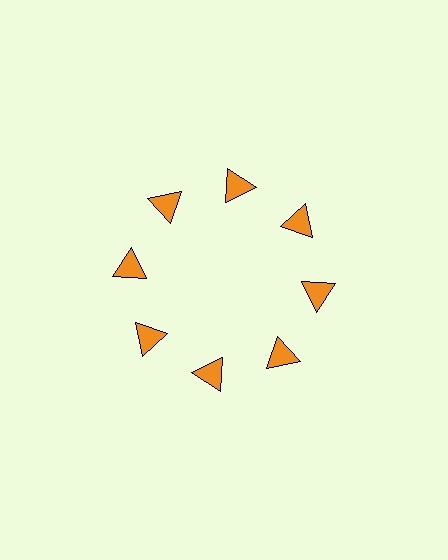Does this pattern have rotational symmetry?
Yes, this pattern has 8-fold rotational symmetry. It looks the same after rotating 45 degrees around the center.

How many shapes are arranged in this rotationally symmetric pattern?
There are 8 shapes, arranged in 8 groups of 1.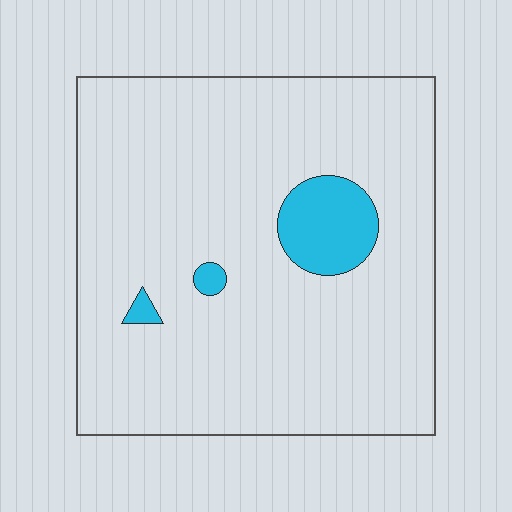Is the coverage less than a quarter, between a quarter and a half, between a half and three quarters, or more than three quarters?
Less than a quarter.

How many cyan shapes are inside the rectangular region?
3.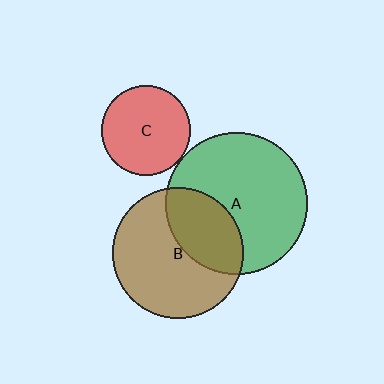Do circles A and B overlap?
Yes.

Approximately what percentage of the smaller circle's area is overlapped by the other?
Approximately 35%.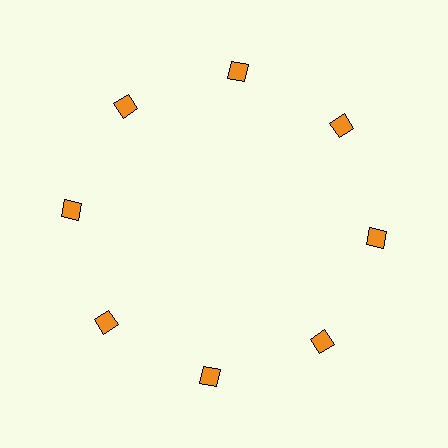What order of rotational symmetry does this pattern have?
This pattern has 8-fold rotational symmetry.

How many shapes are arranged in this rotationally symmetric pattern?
There are 8 shapes, arranged in 8 groups of 1.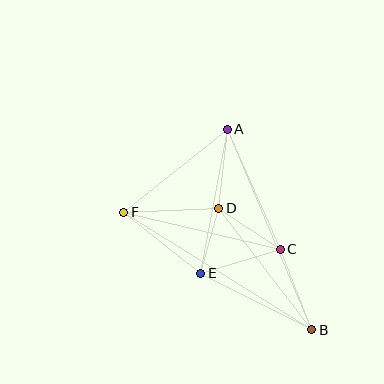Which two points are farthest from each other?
Points B and F are farthest from each other.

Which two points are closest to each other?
Points D and E are closest to each other.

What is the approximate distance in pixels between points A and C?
The distance between A and C is approximately 131 pixels.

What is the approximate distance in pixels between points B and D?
The distance between B and D is approximately 153 pixels.